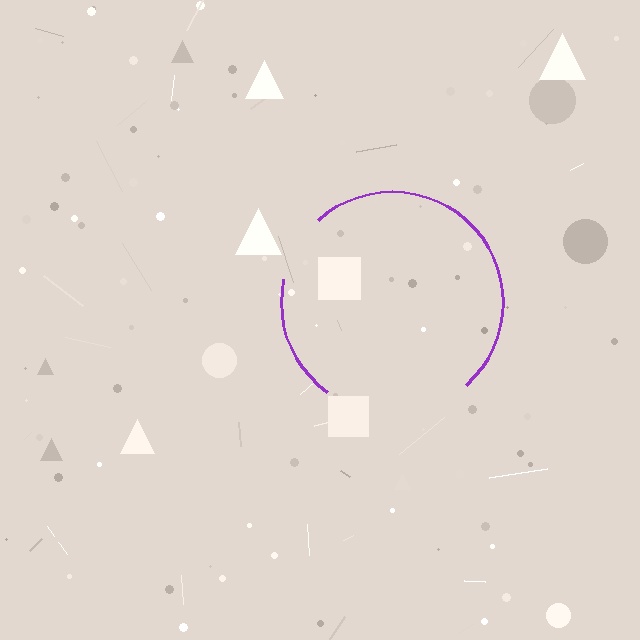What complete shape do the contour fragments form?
The contour fragments form a circle.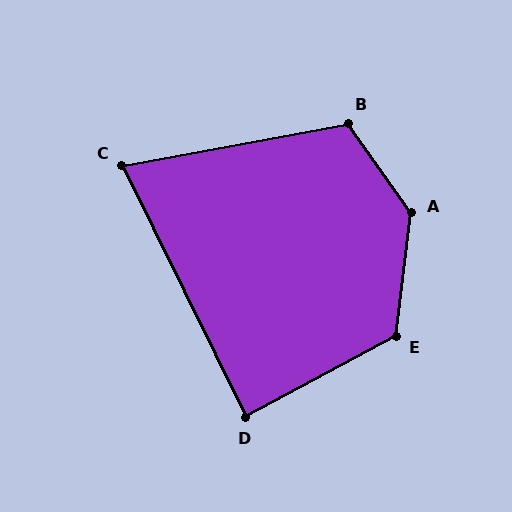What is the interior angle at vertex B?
Approximately 115 degrees (obtuse).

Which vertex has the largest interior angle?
A, at approximately 137 degrees.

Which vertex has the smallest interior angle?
C, at approximately 75 degrees.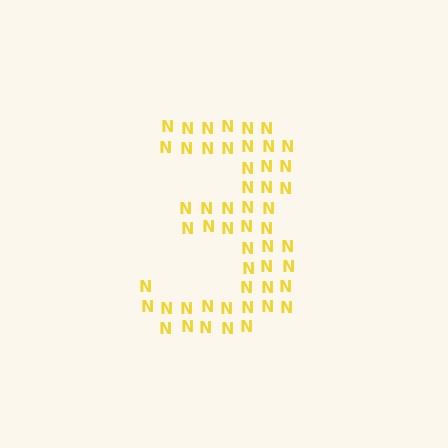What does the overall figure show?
The overall figure shows the digit 3.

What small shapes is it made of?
It is made of small letter N's.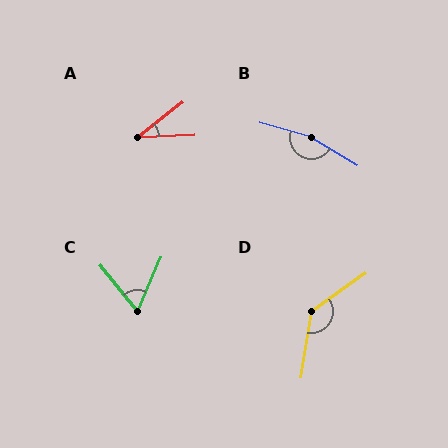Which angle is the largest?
B, at approximately 165 degrees.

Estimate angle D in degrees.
Approximately 134 degrees.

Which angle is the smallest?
A, at approximately 36 degrees.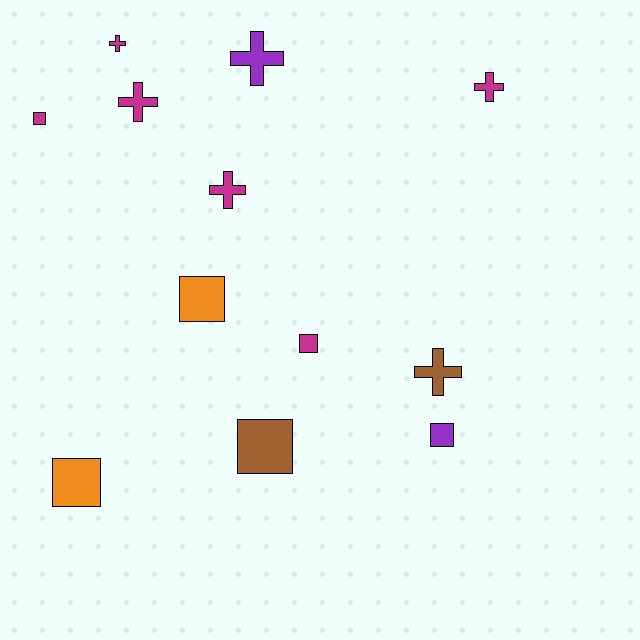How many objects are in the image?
There are 12 objects.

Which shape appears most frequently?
Square, with 6 objects.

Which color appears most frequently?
Magenta, with 6 objects.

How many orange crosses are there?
There are no orange crosses.